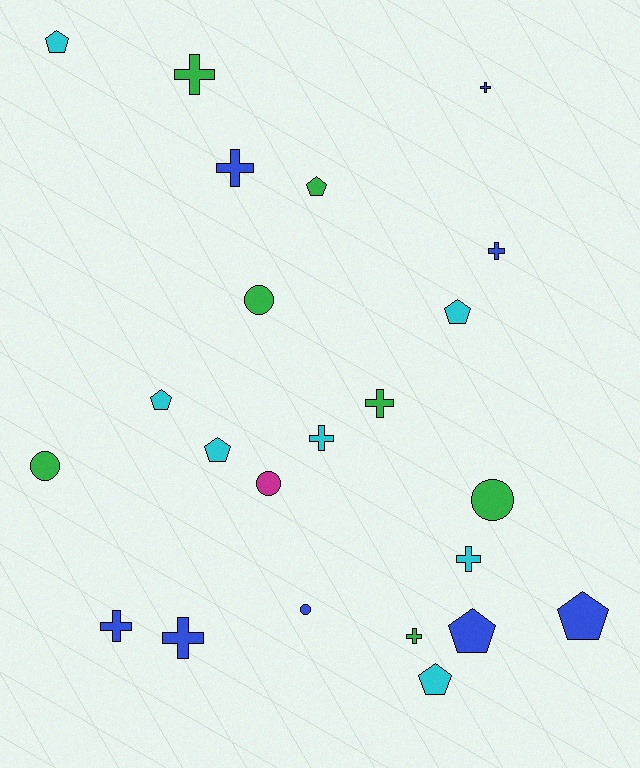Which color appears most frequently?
Blue, with 8 objects.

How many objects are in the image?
There are 23 objects.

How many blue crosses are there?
There are 5 blue crosses.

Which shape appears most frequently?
Cross, with 10 objects.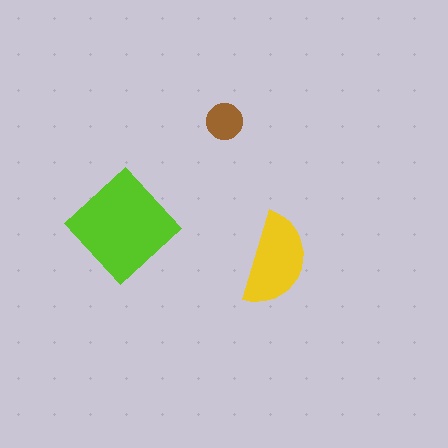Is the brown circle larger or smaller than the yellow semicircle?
Smaller.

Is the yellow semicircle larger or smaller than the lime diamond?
Smaller.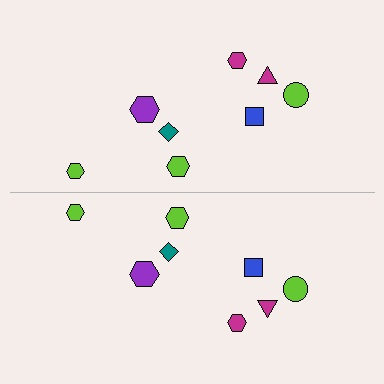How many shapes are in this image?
There are 16 shapes in this image.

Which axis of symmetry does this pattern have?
The pattern has a horizontal axis of symmetry running through the center of the image.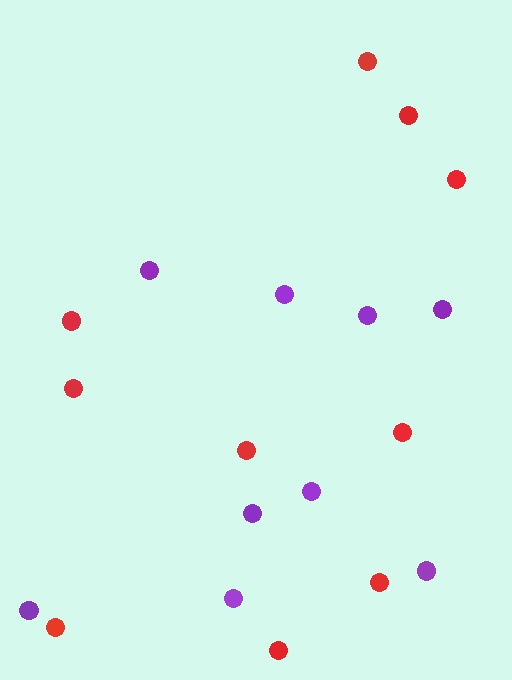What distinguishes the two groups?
There are 2 groups: one group of red circles (10) and one group of purple circles (9).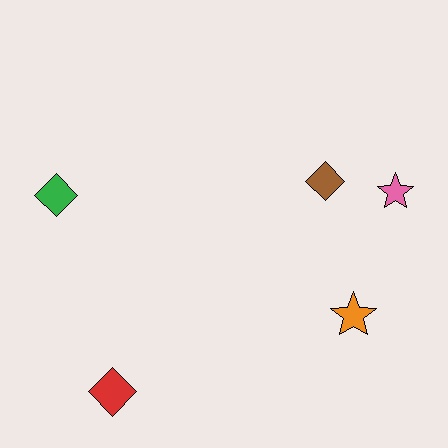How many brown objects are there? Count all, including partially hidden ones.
There is 1 brown object.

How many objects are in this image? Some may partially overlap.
There are 5 objects.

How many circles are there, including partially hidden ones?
There are no circles.